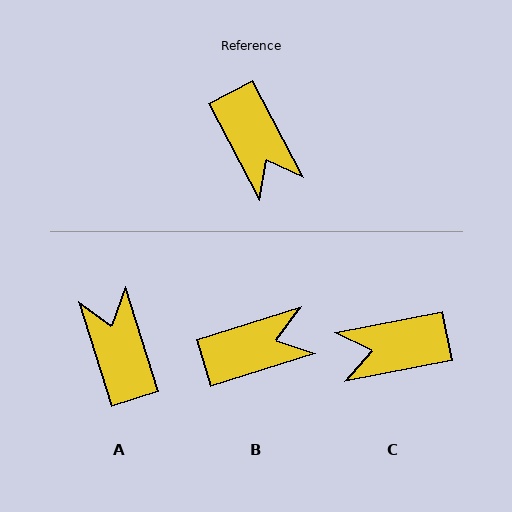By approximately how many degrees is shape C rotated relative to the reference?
Approximately 107 degrees clockwise.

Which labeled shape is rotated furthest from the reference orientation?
A, about 170 degrees away.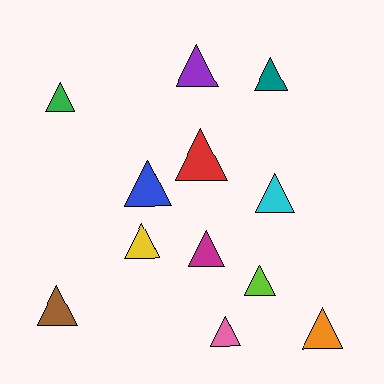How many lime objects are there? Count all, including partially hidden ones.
There is 1 lime object.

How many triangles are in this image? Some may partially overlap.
There are 12 triangles.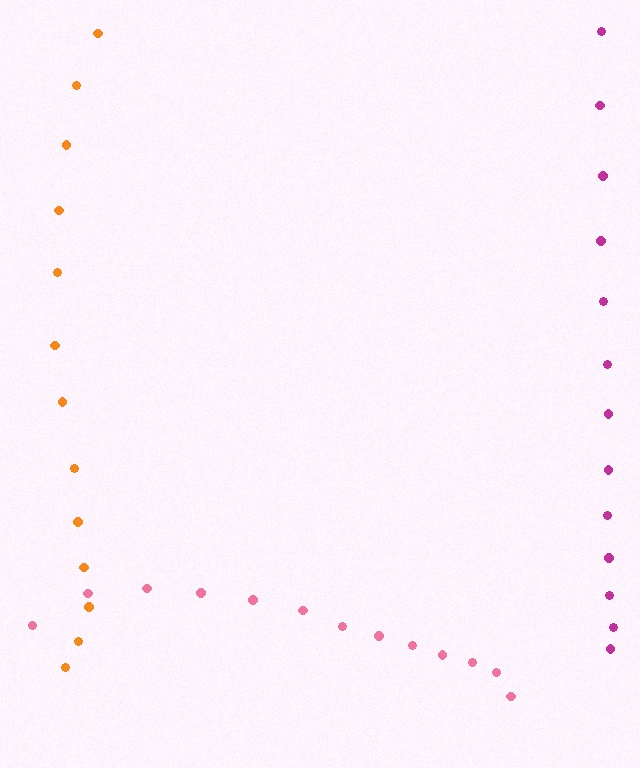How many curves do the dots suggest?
There are 3 distinct paths.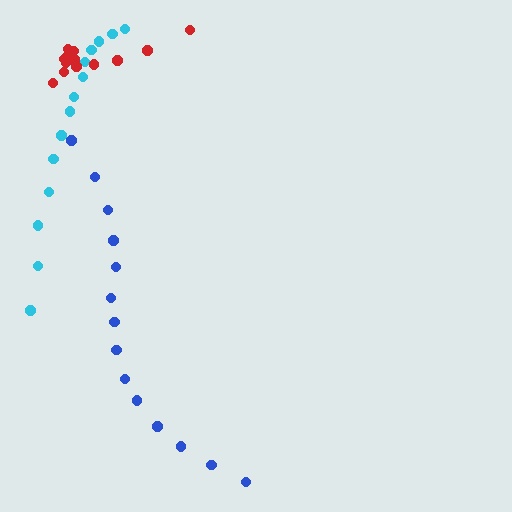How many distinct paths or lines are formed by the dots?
There are 3 distinct paths.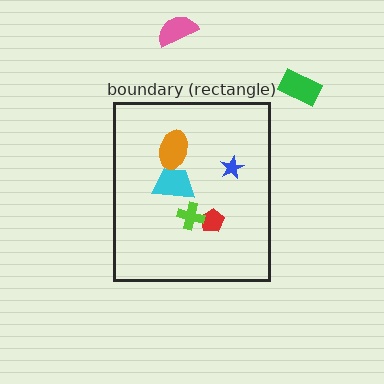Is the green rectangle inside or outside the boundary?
Outside.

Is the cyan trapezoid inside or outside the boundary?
Inside.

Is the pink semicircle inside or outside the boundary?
Outside.